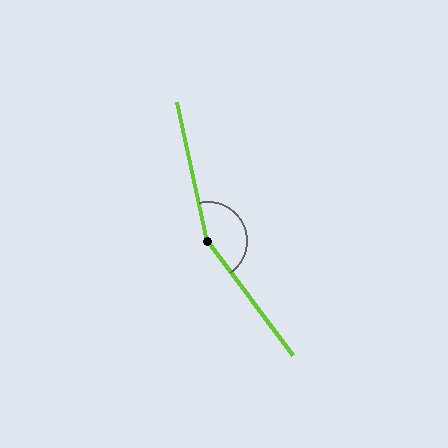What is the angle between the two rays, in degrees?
Approximately 156 degrees.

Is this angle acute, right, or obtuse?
It is obtuse.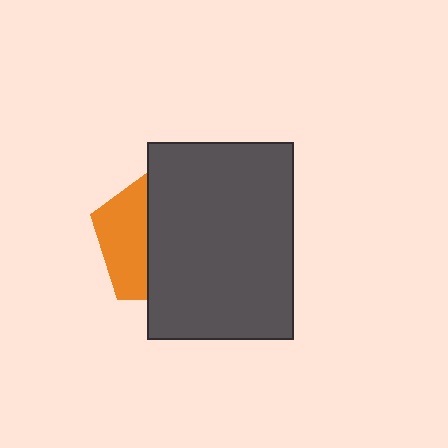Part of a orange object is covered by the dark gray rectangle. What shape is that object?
It is a pentagon.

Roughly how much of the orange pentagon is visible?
A small part of it is visible (roughly 35%).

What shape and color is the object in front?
The object in front is a dark gray rectangle.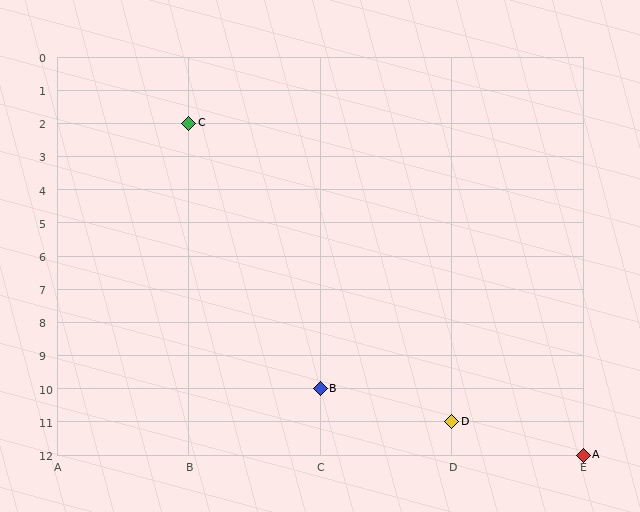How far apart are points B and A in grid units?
Points B and A are 2 columns and 2 rows apart (about 2.8 grid units diagonally).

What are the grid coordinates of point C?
Point C is at grid coordinates (B, 2).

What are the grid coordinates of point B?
Point B is at grid coordinates (C, 10).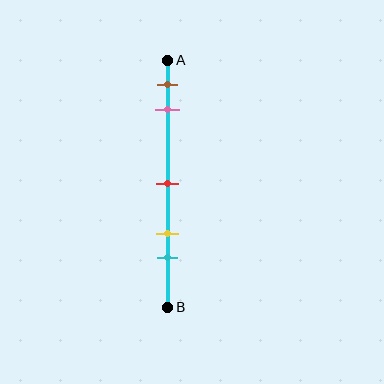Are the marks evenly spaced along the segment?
No, the marks are not evenly spaced.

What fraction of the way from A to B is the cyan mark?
The cyan mark is approximately 80% (0.8) of the way from A to B.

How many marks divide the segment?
There are 5 marks dividing the segment.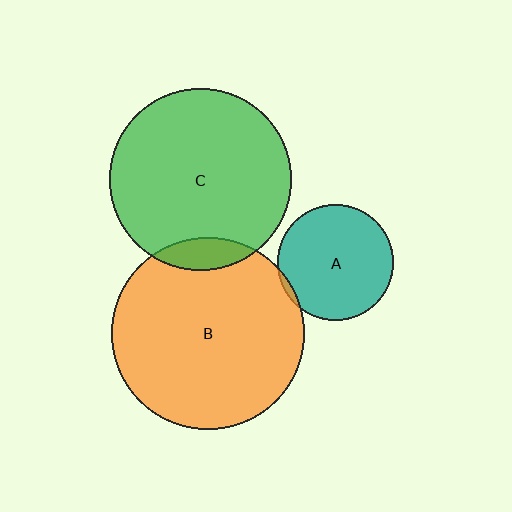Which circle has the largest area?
Circle B (orange).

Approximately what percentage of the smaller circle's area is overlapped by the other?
Approximately 10%.